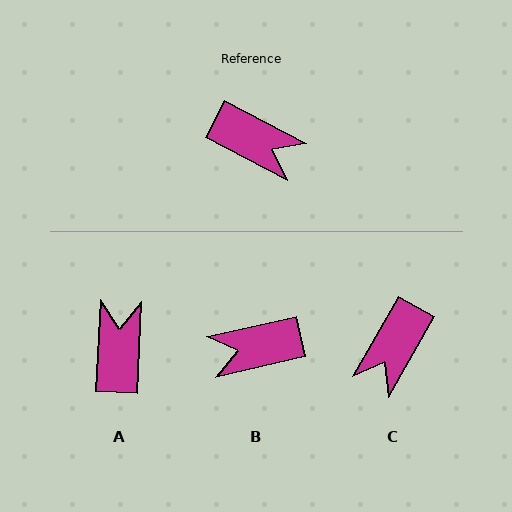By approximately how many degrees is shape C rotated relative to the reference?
Approximately 92 degrees clockwise.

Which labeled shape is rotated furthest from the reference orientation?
B, about 140 degrees away.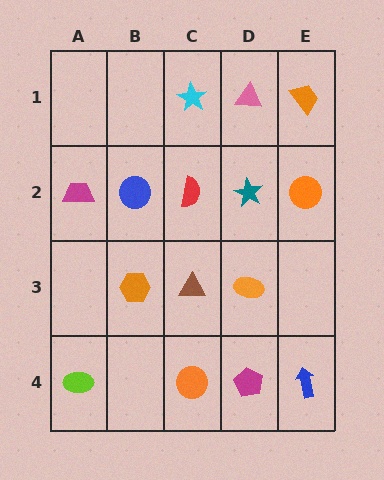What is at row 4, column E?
A blue arrow.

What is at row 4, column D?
A magenta pentagon.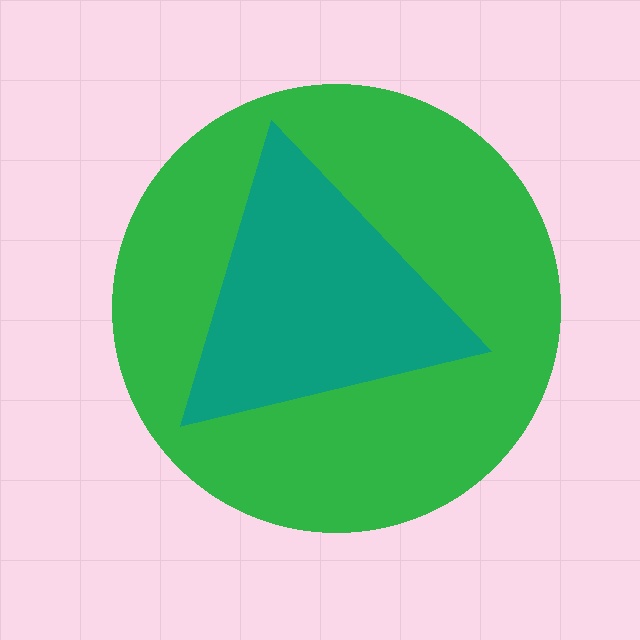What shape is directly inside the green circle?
The teal triangle.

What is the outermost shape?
The green circle.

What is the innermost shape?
The teal triangle.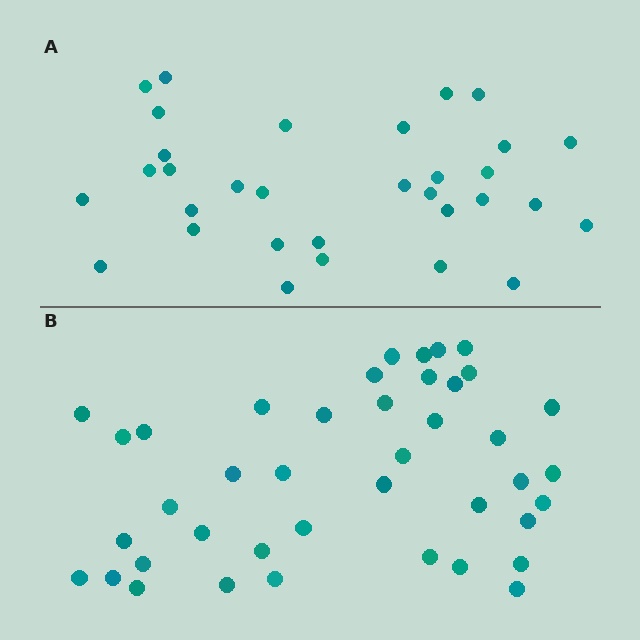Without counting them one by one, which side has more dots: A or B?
Region B (the bottom region) has more dots.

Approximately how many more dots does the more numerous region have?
Region B has roughly 8 or so more dots than region A.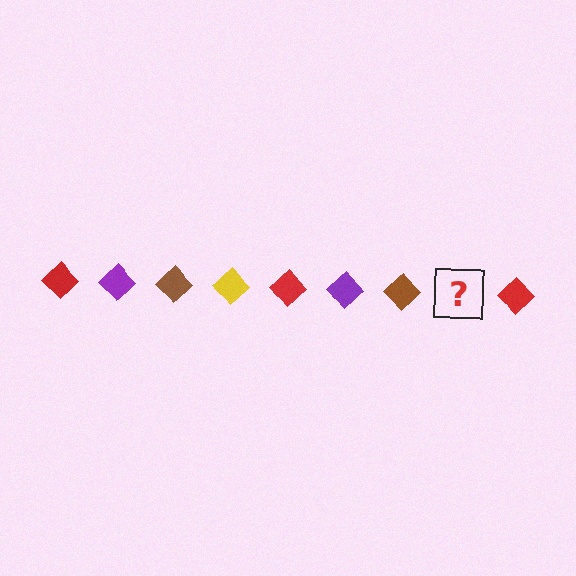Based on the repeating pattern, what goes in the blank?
The blank should be a yellow diamond.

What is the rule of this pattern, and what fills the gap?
The rule is that the pattern cycles through red, purple, brown, yellow diamonds. The gap should be filled with a yellow diamond.